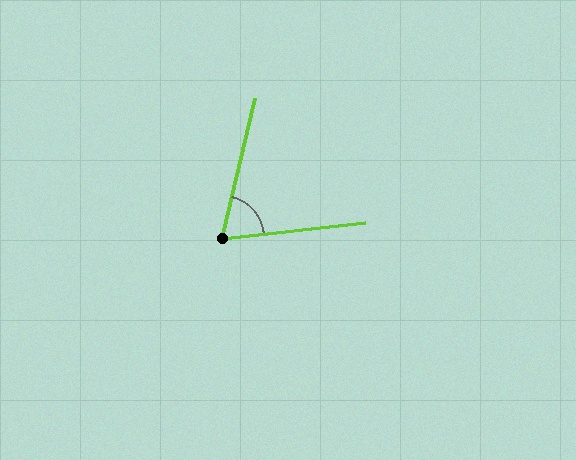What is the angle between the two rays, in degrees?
Approximately 70 degrees.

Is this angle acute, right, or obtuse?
It is acute.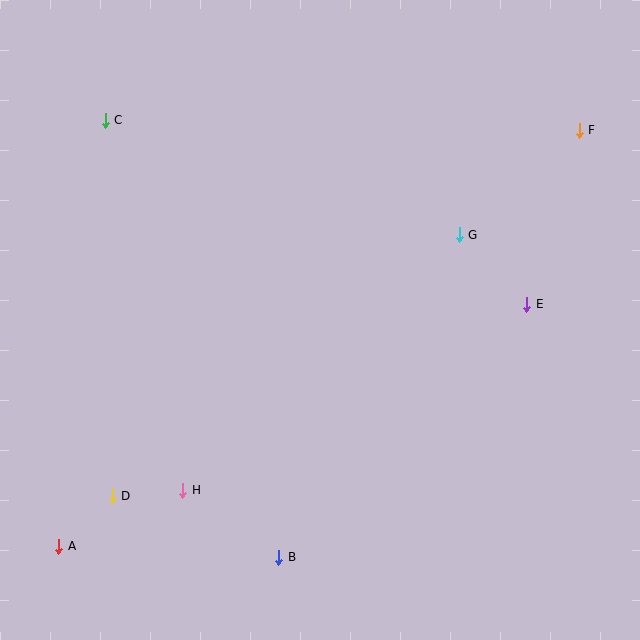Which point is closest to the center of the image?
Point G at (459, 235) is closest to the center.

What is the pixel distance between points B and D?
The distance between B and D is 178 pixels.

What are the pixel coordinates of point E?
Point E is at (527, 304).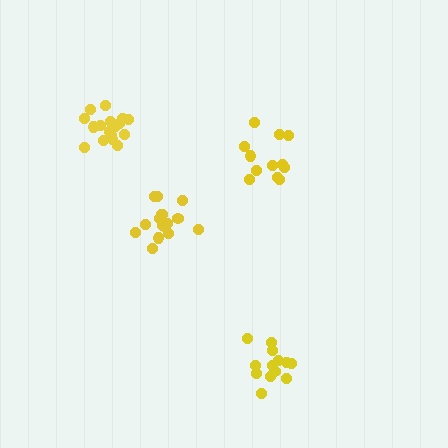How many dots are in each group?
Group 1: 12 dots, Group 2: 16 dots, Group 3: 17 dots, Group 4: 13 dots (58 total).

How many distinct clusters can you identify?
There are 4 distinct clusters.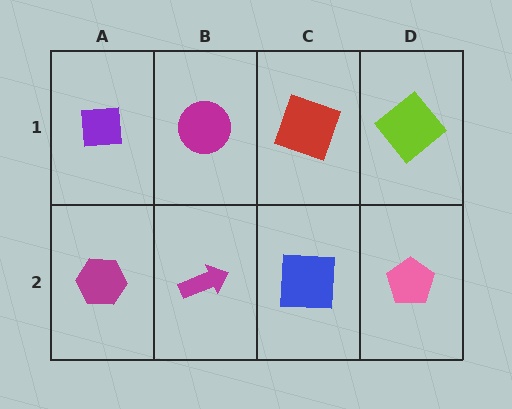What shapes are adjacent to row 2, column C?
A red square (row 1, column C), a magenta arrow (row 2, column B), a pink pentagon (row 2, column D).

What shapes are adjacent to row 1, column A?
A magenta hexagon (row 2, column A), a magenta circle (row 1, column B).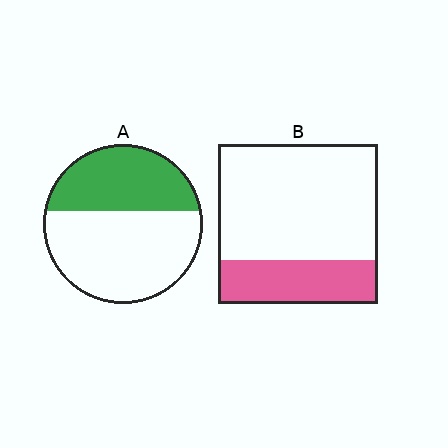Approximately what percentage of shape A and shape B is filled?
A is approximately 40% and B is approximately 30%.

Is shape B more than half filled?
No.